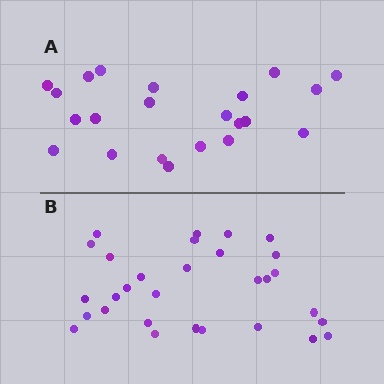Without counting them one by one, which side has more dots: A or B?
Region B (the bottom region) has more dots.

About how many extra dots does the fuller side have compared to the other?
Region B has roughly 8 or so more dots than region A.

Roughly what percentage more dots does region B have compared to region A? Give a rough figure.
About 35% more.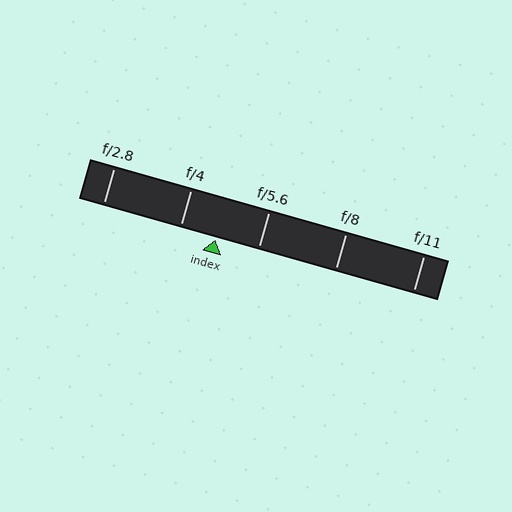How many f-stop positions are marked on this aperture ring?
There are 5 f-stop positions marked.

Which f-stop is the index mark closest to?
The index mark is closest to f/4.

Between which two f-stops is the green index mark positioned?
The index mark is between f/4 and f/5.6.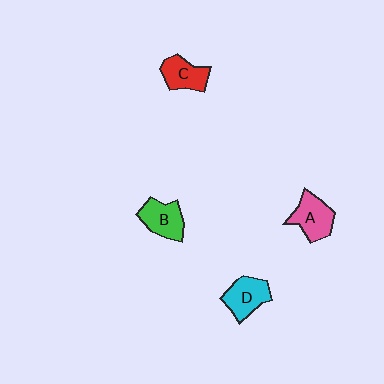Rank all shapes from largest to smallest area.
From largest to smallest: A (pink), D (cyan), B (green), C (red).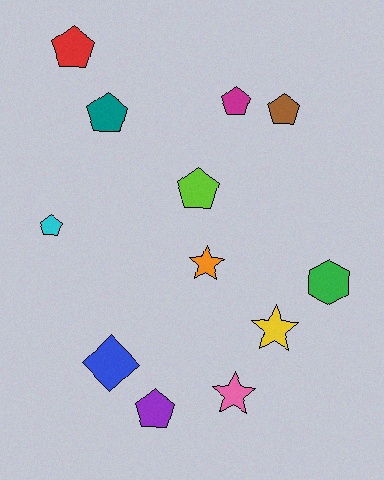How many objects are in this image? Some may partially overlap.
There are 12 objects.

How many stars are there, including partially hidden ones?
There are 3 stars.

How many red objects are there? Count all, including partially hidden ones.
There is 1 red object.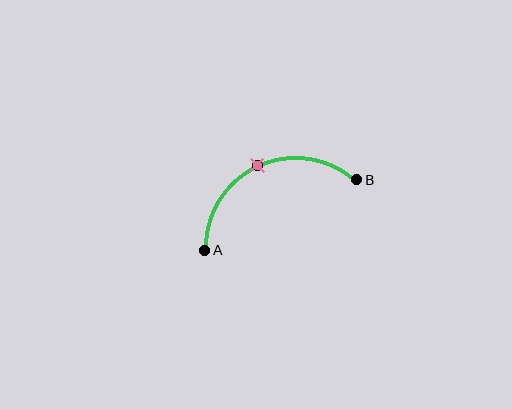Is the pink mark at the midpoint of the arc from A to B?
Yes. The pink mark lies on the arc at equal arc-length from both A and B — it is the arc midpoint.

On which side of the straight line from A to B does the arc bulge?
The arc bulges above the straight line connecting A and B.